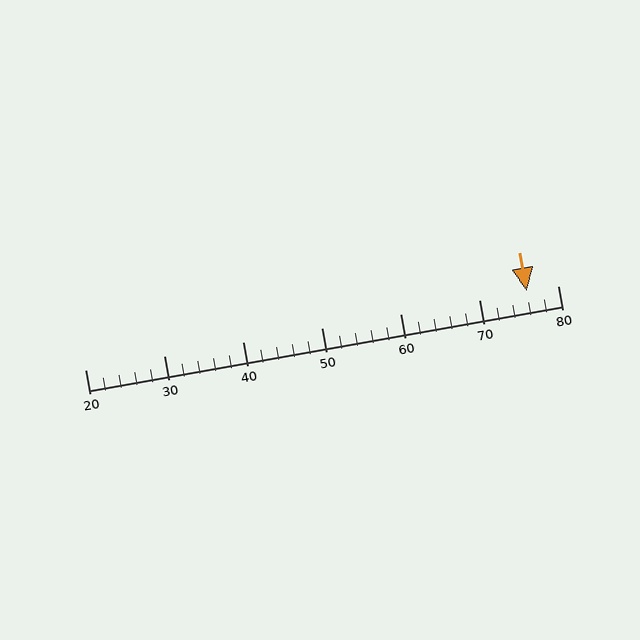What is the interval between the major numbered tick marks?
The major tick marks are spaced 10 units apart.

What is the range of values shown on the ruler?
The ruler shows values from 20 to 80.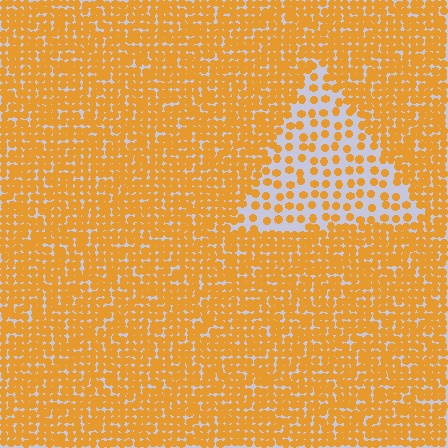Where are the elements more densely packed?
The elements are more densely packed outside the triangle boundary.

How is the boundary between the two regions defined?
The boundary is defined by a change in element density (approximately 2.5x ratio). All elements are the same color, size, and shape.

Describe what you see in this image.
The image contains small orange elements arranged at two different densities. A triangle-shaped region is visible where the elements are less densely packed than the surrounding area.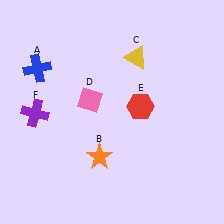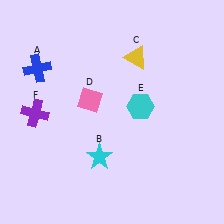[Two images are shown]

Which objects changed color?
B changed from orange to cyan. E changed from red to cyan.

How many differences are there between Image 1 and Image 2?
There are 2 differences between the two images.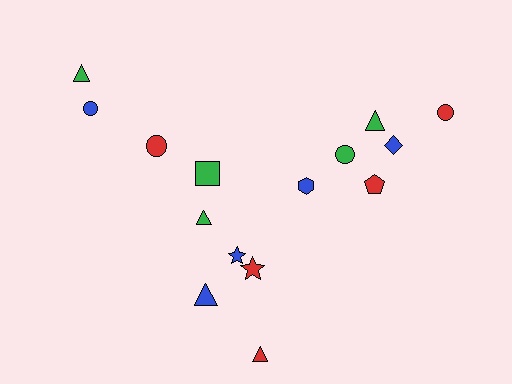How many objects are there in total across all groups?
There are 15 objects.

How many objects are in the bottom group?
There are 5 objects.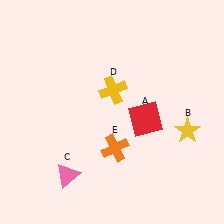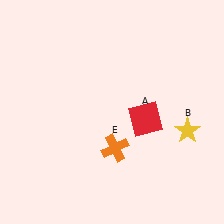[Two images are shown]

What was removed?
The yellow cross (D), the pink triangle (C) were removed in Image 2.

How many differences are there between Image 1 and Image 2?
There are 2 differences between the two images.